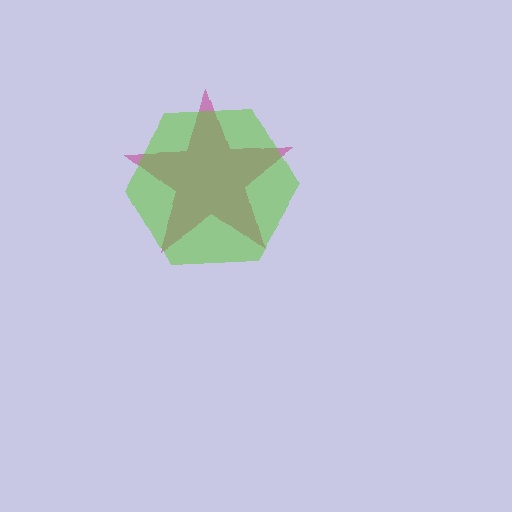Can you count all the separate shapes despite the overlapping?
Yes, there are 2 separate shapes.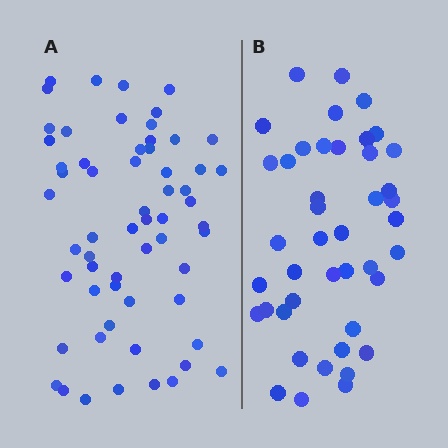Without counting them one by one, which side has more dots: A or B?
Region A (the left region) has more dots.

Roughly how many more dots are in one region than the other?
Region A has approximately 15 more dots than region B.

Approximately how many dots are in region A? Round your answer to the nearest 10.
About 60 dots.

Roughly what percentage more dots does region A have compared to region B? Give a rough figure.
About 40% more.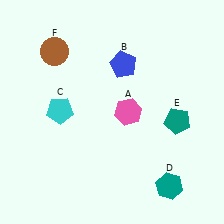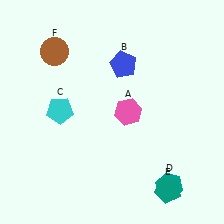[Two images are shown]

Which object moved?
The teal pentagon (E) moved down.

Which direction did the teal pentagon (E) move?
The teal pentagon (E) moved down.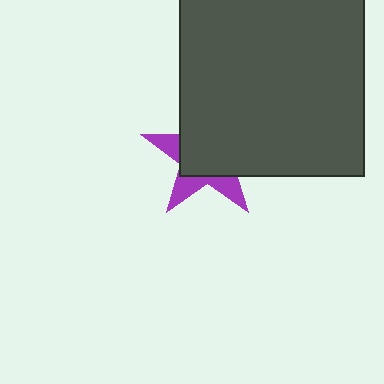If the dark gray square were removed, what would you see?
You would see the complete purple star.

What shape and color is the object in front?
The object in front is a dark gray square.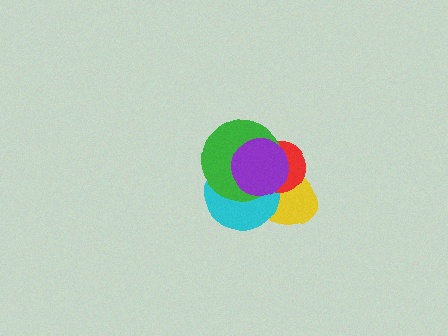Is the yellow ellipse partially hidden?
Yes, it is partially covered by another shape.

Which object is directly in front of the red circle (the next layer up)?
The green circle is directly in front of the red circle.